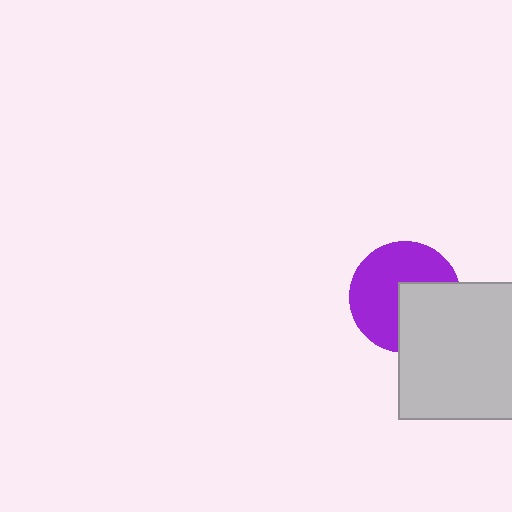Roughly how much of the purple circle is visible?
About half of it is visible (roughly 61%).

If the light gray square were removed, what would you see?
You would see the complete purple circle.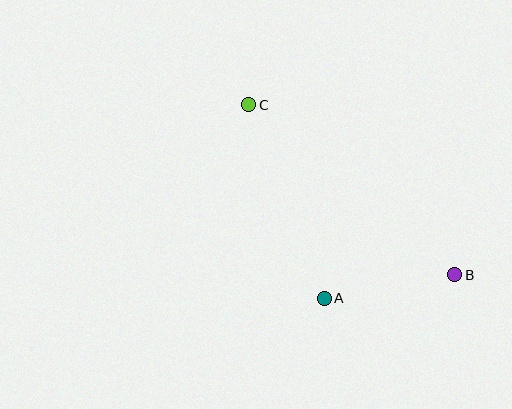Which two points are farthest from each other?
Points B and C are farthest from each other.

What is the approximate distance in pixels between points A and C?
The distance between A and C is approximately 208 pixels.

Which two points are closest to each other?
Points A and B are closest to each other.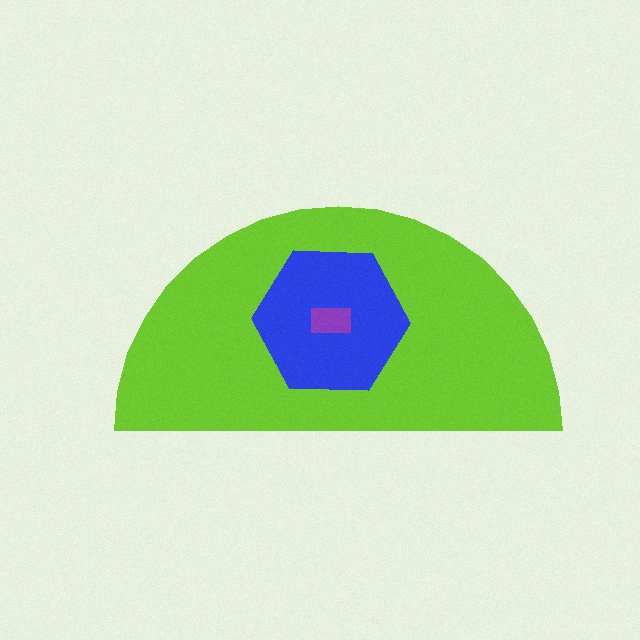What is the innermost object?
The purple rectangle.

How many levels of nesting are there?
3.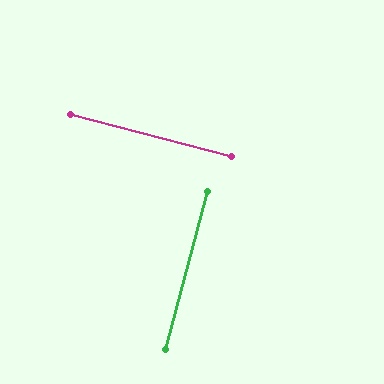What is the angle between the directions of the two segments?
Approximately 90 degrees.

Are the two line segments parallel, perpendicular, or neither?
Perpendicular — they meet at approximately 90°.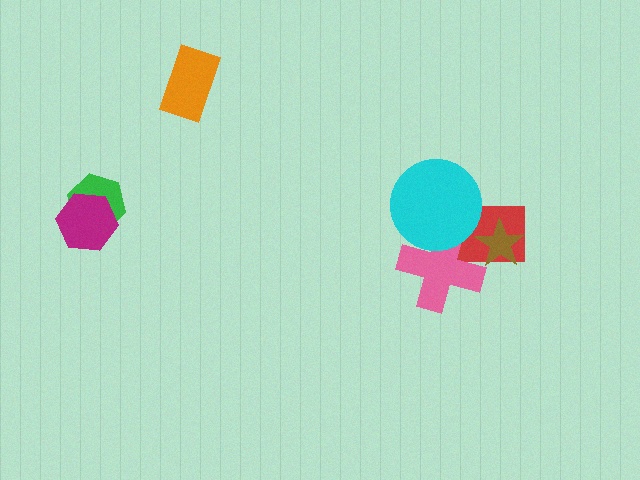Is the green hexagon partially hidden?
Yes, it is partially covered by another shape.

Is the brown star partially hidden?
No, no other shape covers it.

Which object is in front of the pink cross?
The cyan circle is in front of the pink cross.